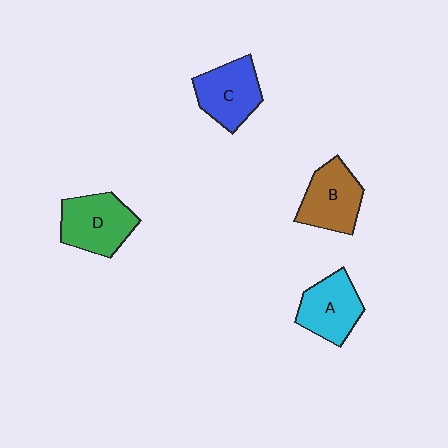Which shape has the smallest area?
Shape A (cyan).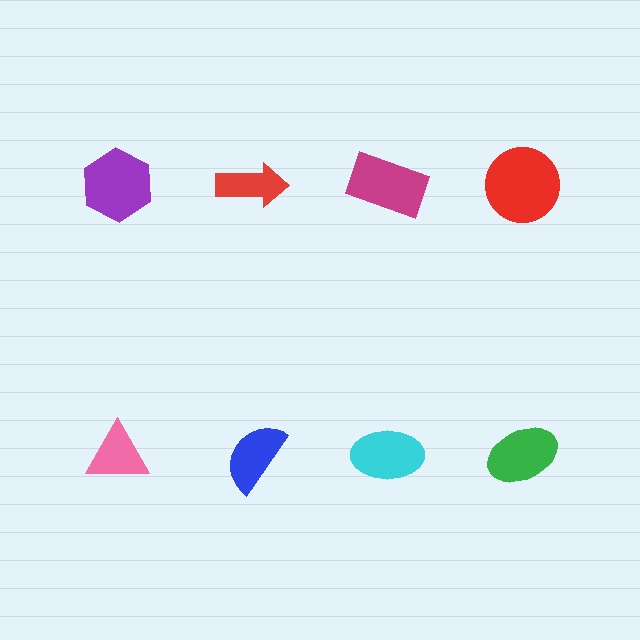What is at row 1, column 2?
A red arrow.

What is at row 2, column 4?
A green ellipse.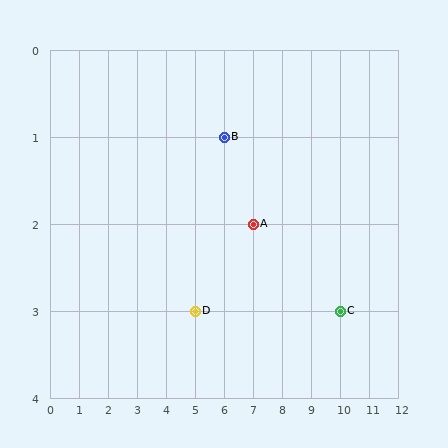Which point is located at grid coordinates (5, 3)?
Point D is at (5, 3).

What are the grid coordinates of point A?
Point A is at grid coordinates (7, 2).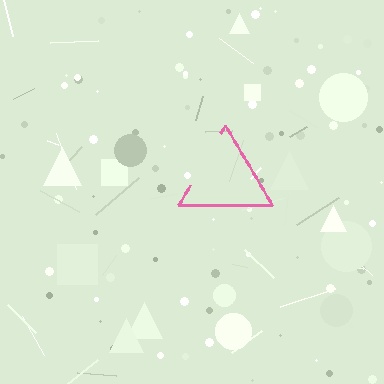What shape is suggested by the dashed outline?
The dashed outline suggests a triangle.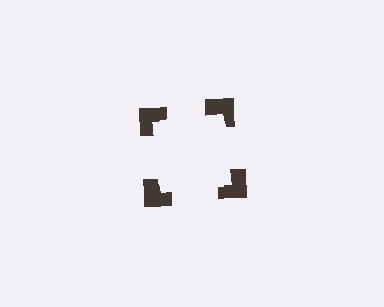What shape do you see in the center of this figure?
An illusory square — its edges are inferred from the aligned wedge cuts in the notched squares, not physically drawn.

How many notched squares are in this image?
There are 4 — one at each vertex of the illusory square.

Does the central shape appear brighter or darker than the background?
It typically appears slightly brighter than the background, even though no actual brightness change is drawn.